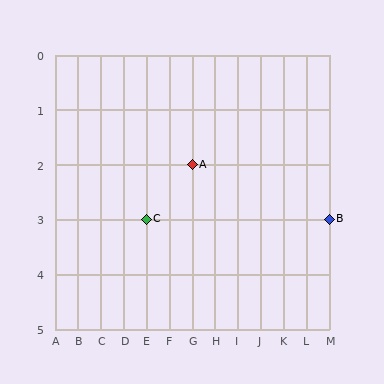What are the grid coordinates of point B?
Point B is at grid coordinates (M, 3).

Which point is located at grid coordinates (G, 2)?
Point A is at (G, 2).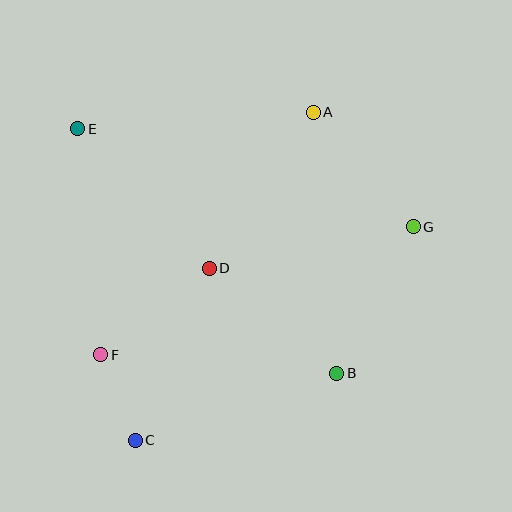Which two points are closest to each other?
Points C and F are closest to each other.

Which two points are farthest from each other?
Points A and C are farthest from each other.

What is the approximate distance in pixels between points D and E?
The distance between D and E is approximately 192 pixels.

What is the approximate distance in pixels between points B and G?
The distance between B and G is approximately 165 pixels.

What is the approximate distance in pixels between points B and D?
The distance between B and D is approximately 165 pixels.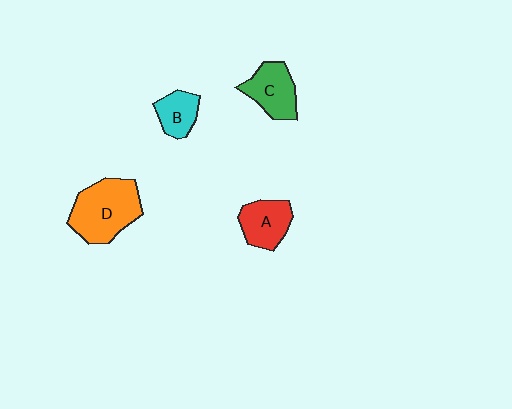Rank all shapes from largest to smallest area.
From largest to smallest: D (orange), C (green), A (red), B (cyan).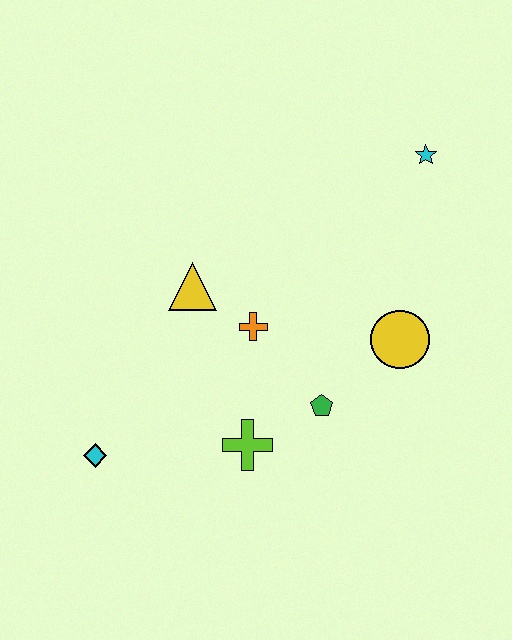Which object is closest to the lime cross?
The green pentagon is closest to the lime cross.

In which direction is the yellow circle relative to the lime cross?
The yellow circle is to the right of the lime cross.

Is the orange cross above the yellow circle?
Yes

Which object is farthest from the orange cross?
The cyan star is farthest from the orange cross.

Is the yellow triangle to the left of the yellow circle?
Yes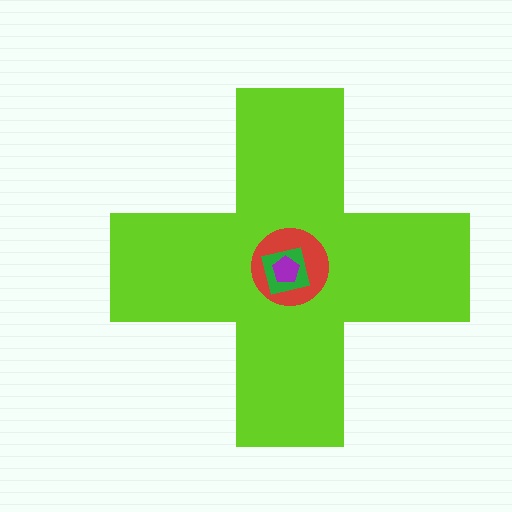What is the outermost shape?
The lime cross.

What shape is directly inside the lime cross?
The red circle.